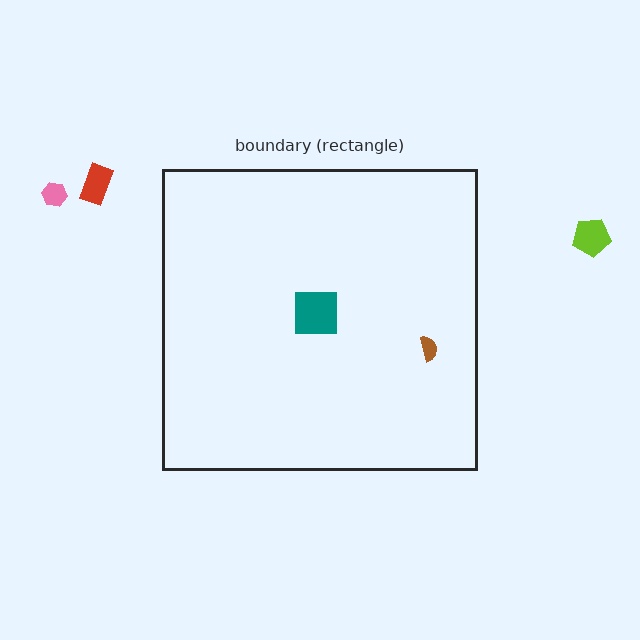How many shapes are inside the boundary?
2 inside, 3 outside.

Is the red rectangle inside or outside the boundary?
Outside.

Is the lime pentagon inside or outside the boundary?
Outside.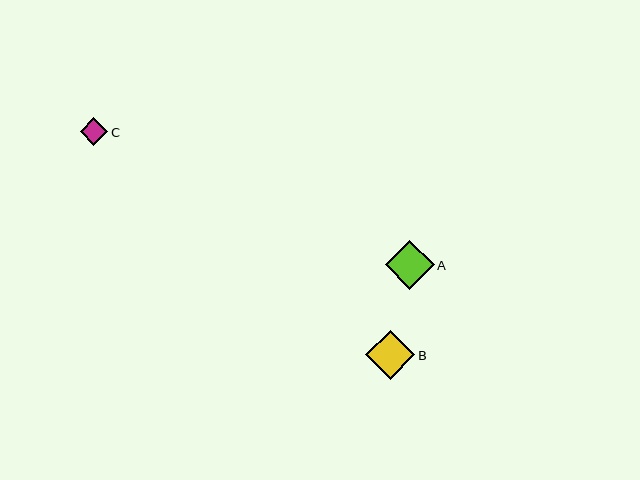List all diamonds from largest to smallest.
From largest to smallest: B, A, C.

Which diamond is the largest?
Diamond B is the largest with a size of approximately 49 pixels.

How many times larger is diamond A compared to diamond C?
Diamond A is approximately 1.8 times the size of diamond C.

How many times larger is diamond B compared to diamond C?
Diamond B is approximately 1.8 times the size of diamond C.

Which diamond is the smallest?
Diamond C is the smallest with a size of approximately 27 pixels.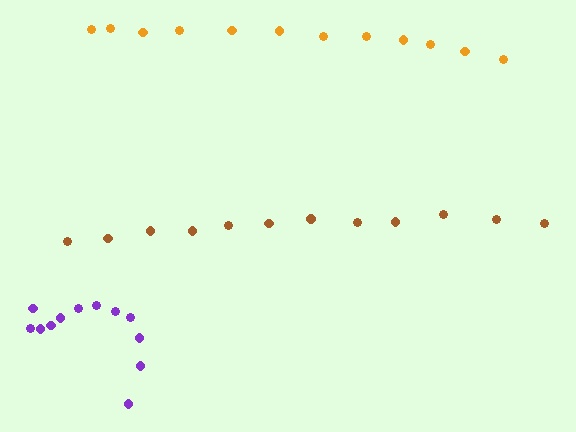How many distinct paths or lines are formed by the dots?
There are 3 distinct paths.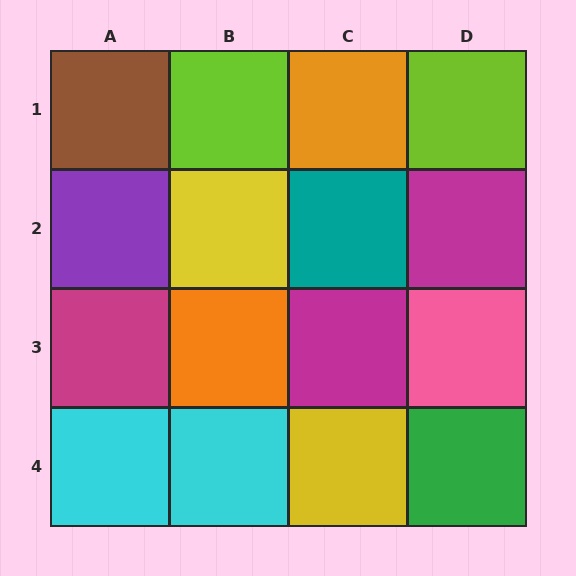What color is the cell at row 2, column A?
Purple.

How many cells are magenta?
3 cells are magenta.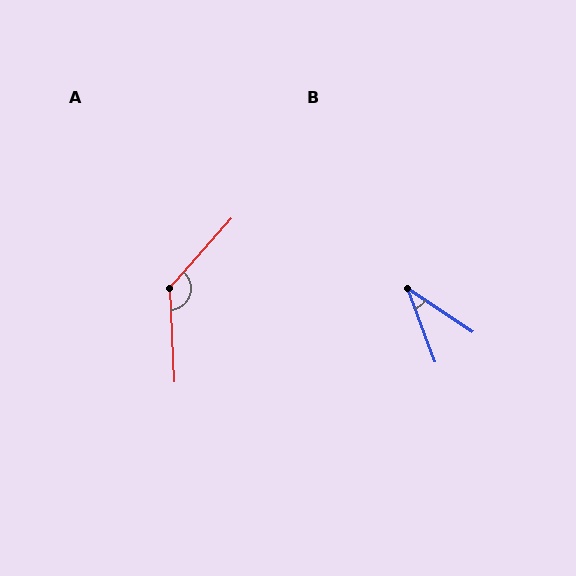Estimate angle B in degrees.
Approximately 36 degrees.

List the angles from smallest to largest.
B (36°), A (136°).